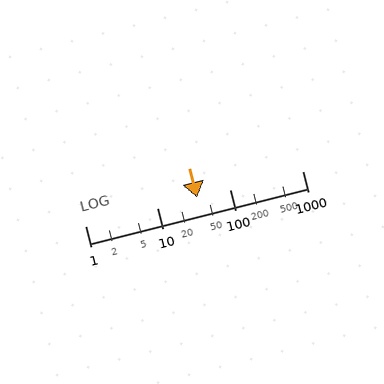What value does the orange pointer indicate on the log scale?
The pointer indicates approximately 35.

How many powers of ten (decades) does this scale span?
The scale spans 3 decades, from 1 to 1000.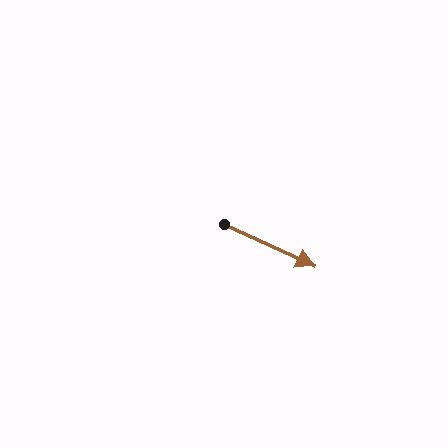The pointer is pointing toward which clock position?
Roughly 4 o'clock.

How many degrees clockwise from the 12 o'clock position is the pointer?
Approximately 115 degrees.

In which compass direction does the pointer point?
Southeast.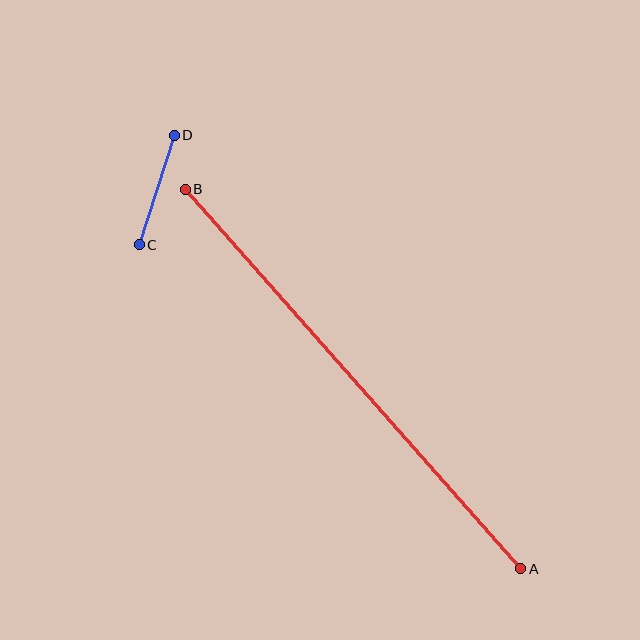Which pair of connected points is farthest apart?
Points A and B are farthest apart.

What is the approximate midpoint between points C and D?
The midpoint is at approximately (157, 190) pixels.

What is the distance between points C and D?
The distance is approximately 115 pixels.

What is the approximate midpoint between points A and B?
The midpoint is at approximately (353, 379) pixels.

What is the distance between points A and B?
The distance is approximately 506 pixels.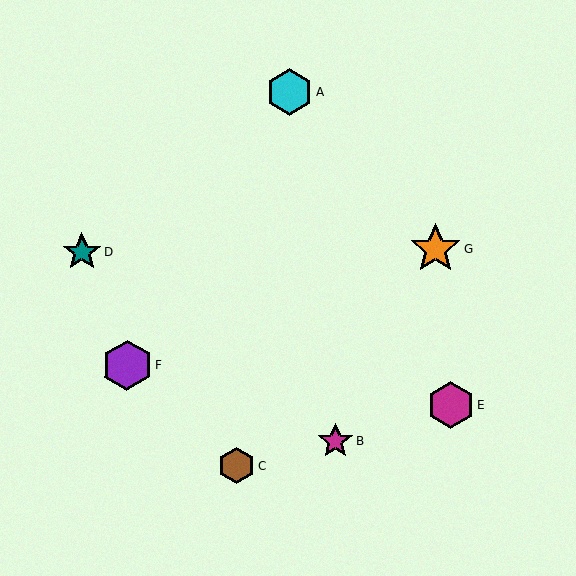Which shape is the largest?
The orange star (labeled G) is the largest.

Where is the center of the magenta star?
The center of the magenta star is at (336, 442).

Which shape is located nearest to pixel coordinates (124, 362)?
The purple hexagon (labeled F) at (127, 365) is nearest to that location.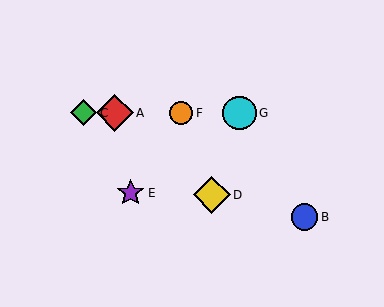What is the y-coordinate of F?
Object F is at y≈113.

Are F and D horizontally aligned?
No, F is at y≈113 and D is at y≈195.